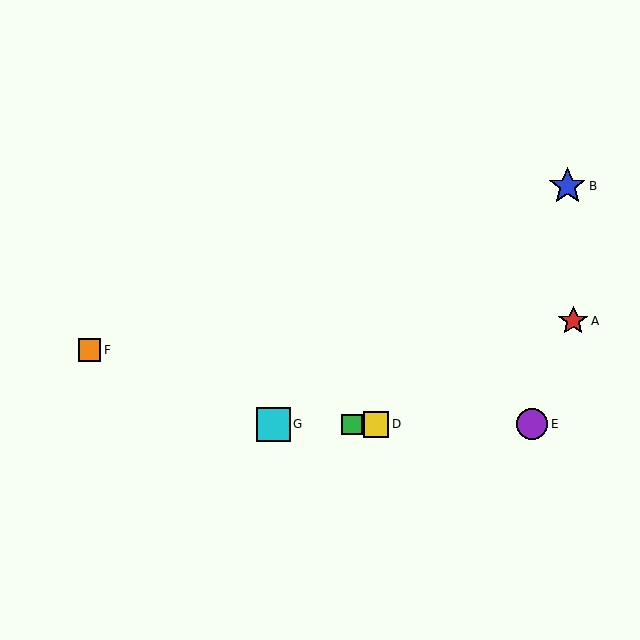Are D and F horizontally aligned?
No, D is at y≈424 and F is at y≈350.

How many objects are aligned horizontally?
4 objects (C, D, E, G) are aligned horizontally.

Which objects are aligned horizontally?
Objects C, D, E, G are aligned horizontally.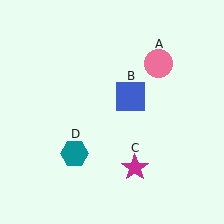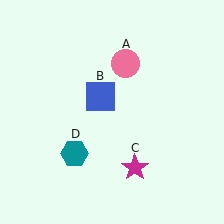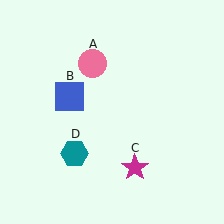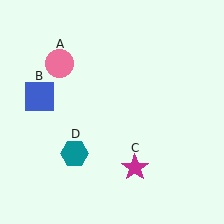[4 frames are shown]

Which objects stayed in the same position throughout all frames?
Magenta star (object C) and teal hexagon (object D) remained stationary.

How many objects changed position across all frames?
2 objects changed position: pink circle (object A), blue square (object B).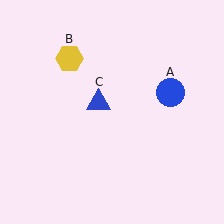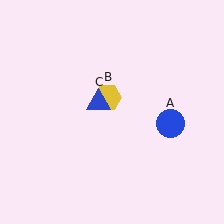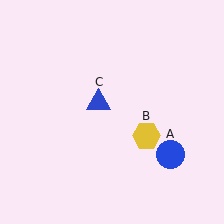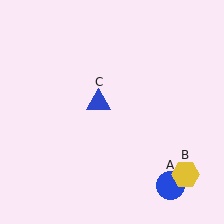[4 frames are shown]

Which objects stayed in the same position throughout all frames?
Blue triangle (object C) remained stationary.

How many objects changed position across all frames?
2 objects changed position: blue circle (object A), yellow hexagon (object B).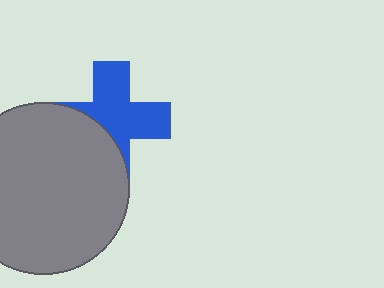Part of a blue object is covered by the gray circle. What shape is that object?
It is a cross.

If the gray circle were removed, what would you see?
You would see the complete blue cross.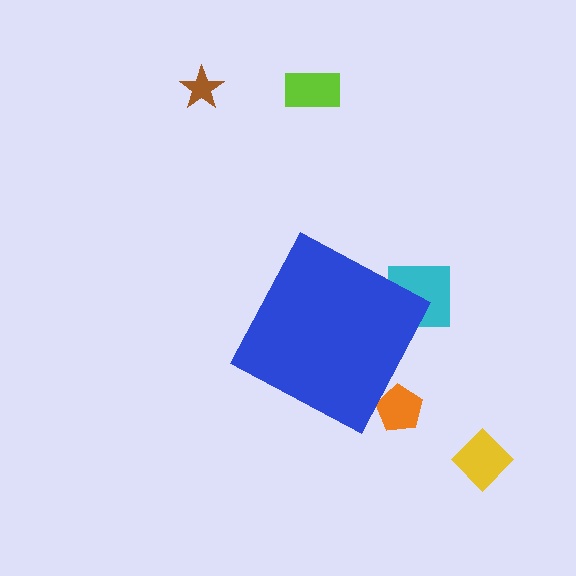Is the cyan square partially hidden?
Yes, the cyan square is partially hidden behind the blue diamond.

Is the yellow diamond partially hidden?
No, the yellow diamond is fully visible.